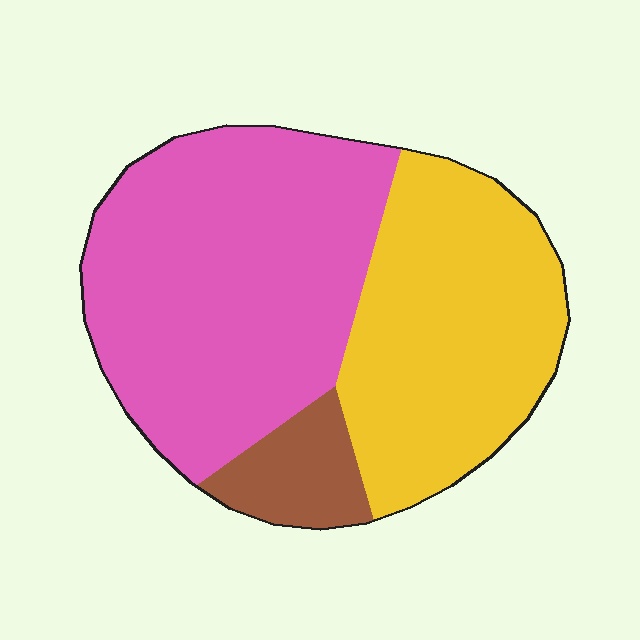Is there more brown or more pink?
Pink.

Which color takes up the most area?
Pink, at roughly 55%.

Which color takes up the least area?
Brown, at roughly 10%.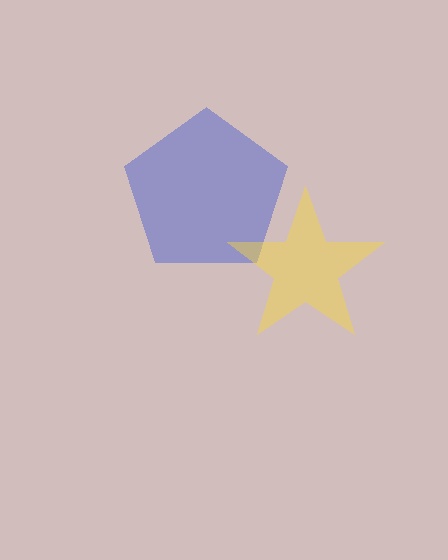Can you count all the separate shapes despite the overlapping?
Yes, there are 2 separate shapes.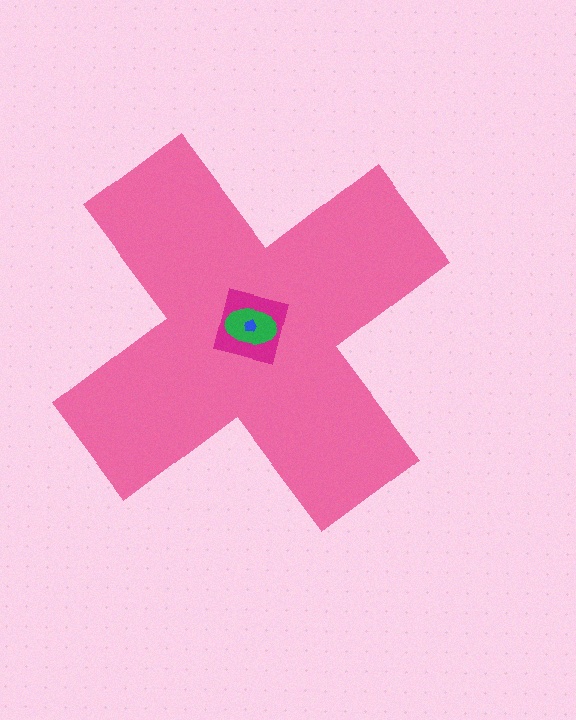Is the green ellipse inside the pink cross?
Yes.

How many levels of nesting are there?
4.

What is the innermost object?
The blue pentagon.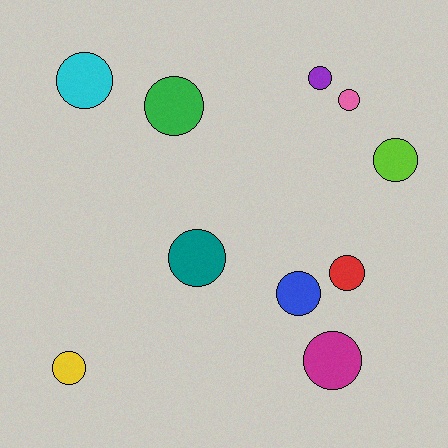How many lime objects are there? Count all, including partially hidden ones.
There is 1 lime object.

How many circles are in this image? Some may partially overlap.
There are 10 circles.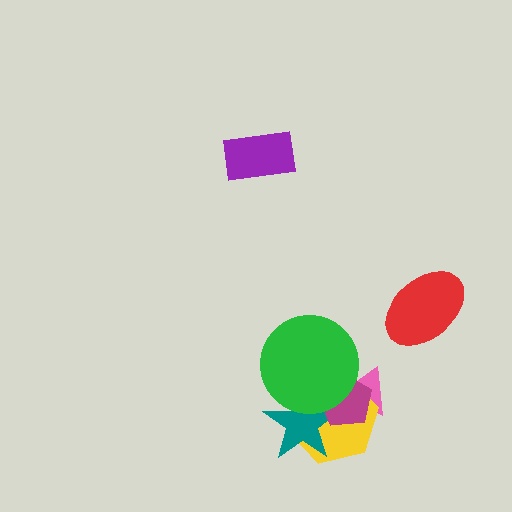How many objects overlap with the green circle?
4 objects overlap with the green circle.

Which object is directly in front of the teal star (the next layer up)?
The magenta pentagon is directly in front of the teal star.